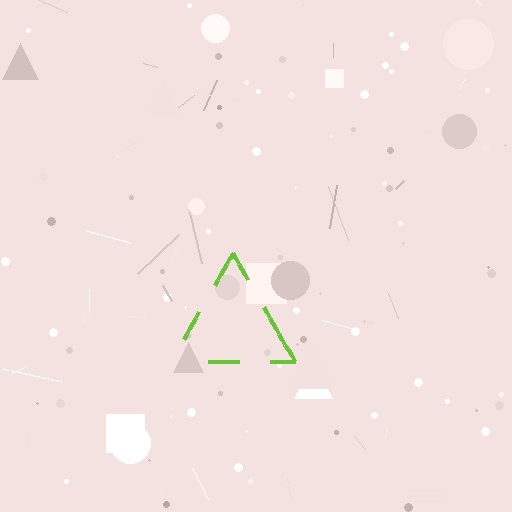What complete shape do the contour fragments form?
The contour fragments form a triangle.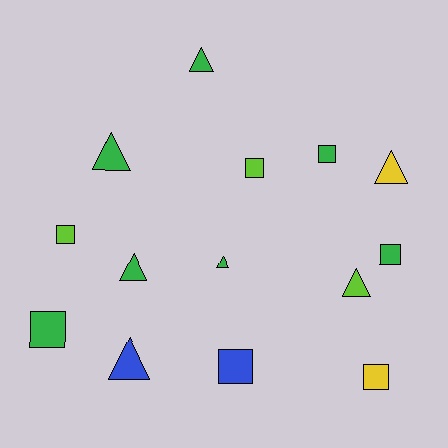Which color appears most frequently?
Green, with 7 objects.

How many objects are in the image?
There are 14 objects.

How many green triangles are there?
There are 4 green triangles.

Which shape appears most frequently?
Square, with 7 objects.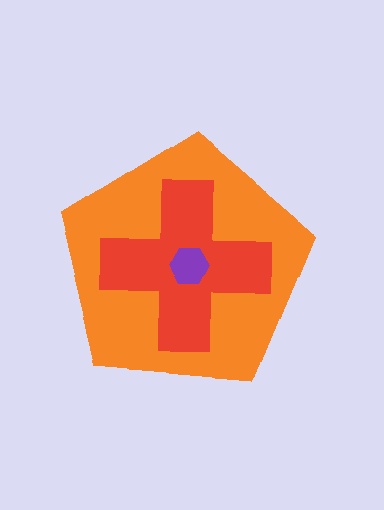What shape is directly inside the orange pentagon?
The red cross.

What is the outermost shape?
The orange pentagon.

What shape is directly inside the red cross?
The purple hexagon.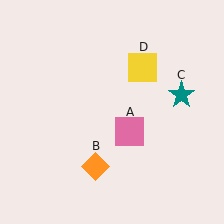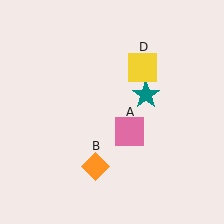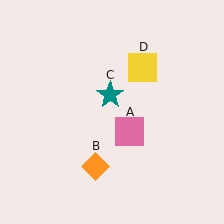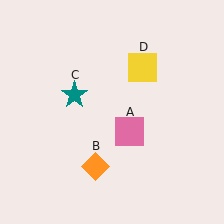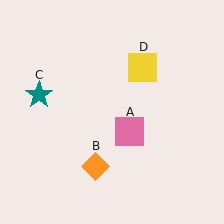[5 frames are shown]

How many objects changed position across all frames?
1 object changed position: teal star (object C).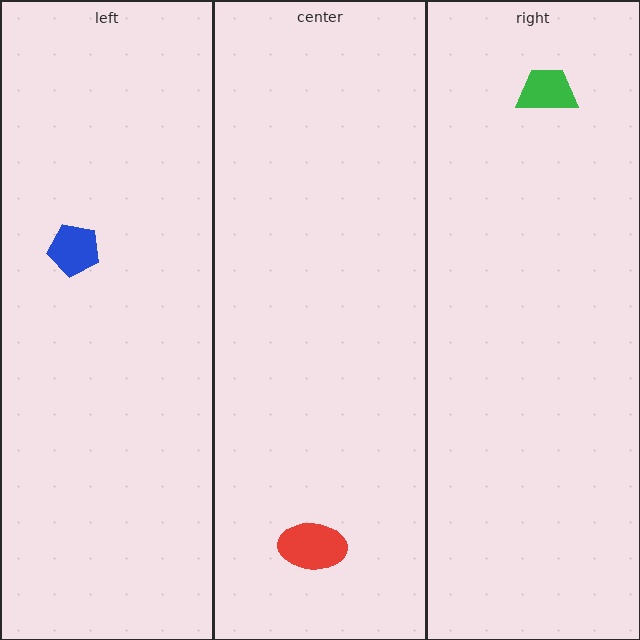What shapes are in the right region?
The green trapezoid.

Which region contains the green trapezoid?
The right region.